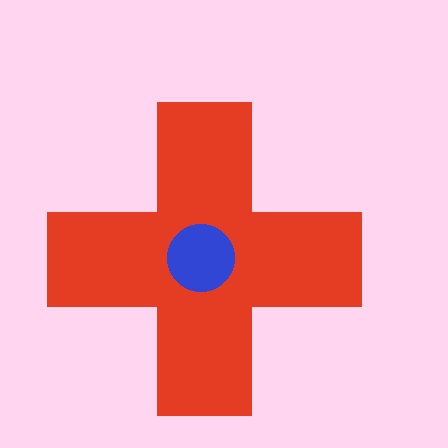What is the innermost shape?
The blue circle.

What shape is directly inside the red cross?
The blue circle.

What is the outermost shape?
The red cross.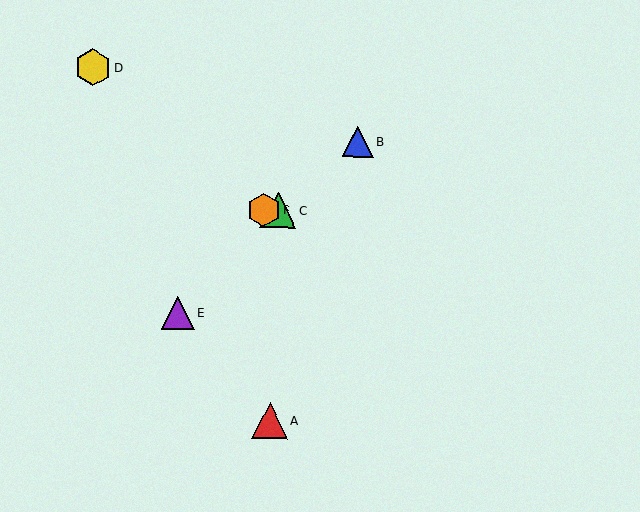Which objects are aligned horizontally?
Objects C, F are aligned horizontally.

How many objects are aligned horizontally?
2 objects (C, F) are aligned horizontally.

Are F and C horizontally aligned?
Yes, both are at y≈210.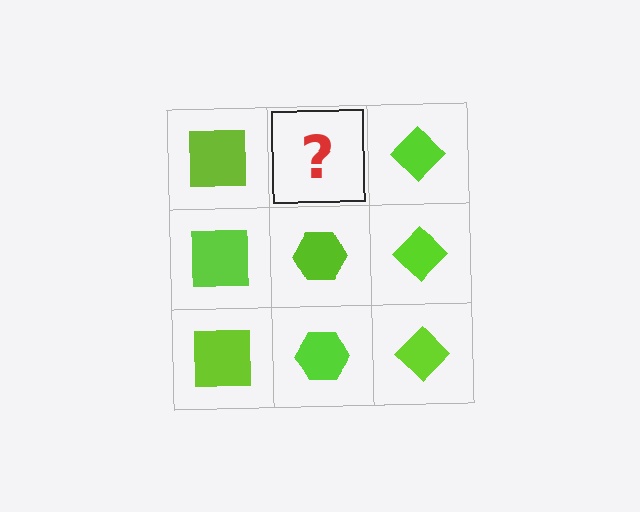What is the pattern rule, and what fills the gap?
The rule is that each column has a consistent shape. The gap should be filled with a lime hexagon.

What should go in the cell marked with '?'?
The missing cell should contain a lime hexagon.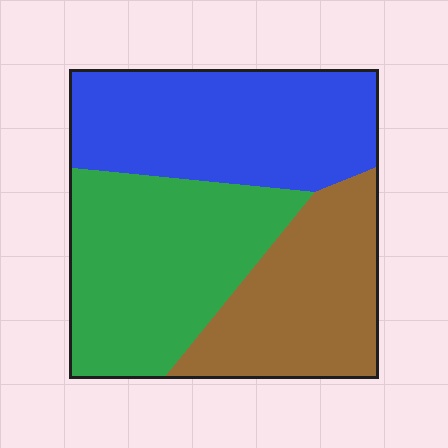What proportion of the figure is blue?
Blue takes up about three eighths (3/8) of the figure.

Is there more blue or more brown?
Blue.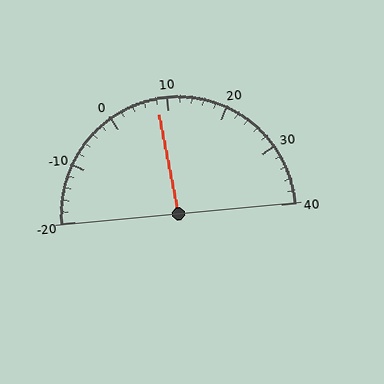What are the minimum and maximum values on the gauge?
The gauge ranges from -20 to 40.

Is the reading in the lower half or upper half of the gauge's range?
The reading is in the lower half of the range (-20 to 40).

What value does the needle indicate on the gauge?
The needle indicates approximately 8.